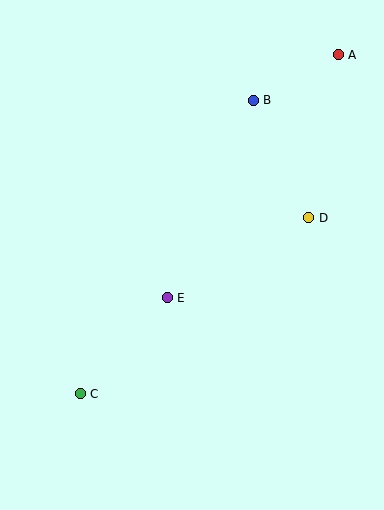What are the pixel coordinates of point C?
Point C is at (80, 394).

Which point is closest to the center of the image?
Point E at (167, 298) is closest to the center.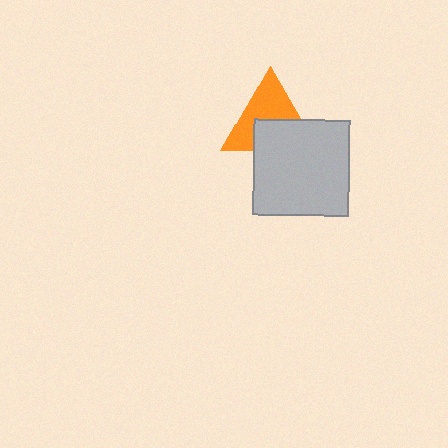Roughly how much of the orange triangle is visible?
About half of it is visible (roughly 55%).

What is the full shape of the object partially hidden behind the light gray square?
The partially hidden object is an orange triangle.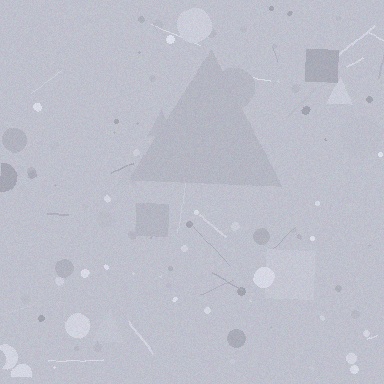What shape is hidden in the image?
A triangle is hidden in the image.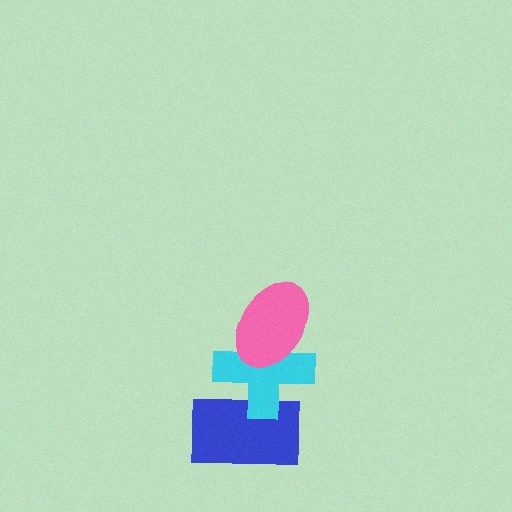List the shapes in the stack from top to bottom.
From top to bottom: the pink ellipse, the cyan cross, the blue rectangle.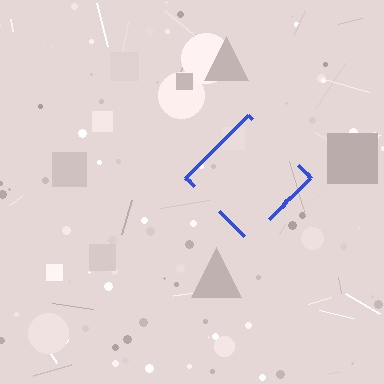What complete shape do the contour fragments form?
The contour fragments form a diamond.